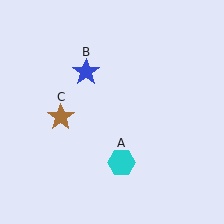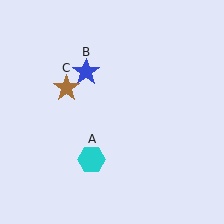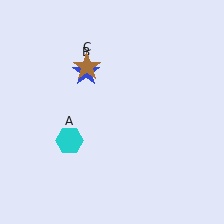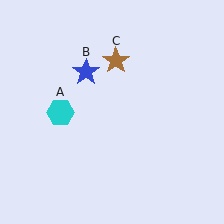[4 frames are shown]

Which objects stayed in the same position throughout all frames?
Blue star (object B) remained stationary.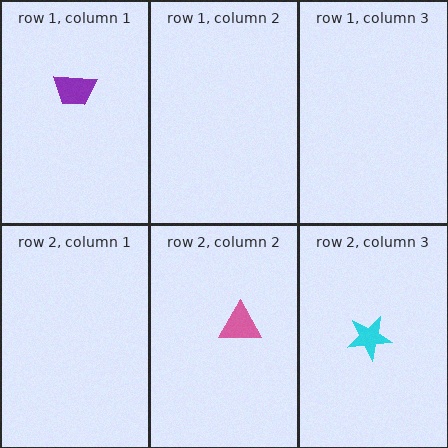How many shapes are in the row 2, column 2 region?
1.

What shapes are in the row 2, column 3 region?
The cyan star.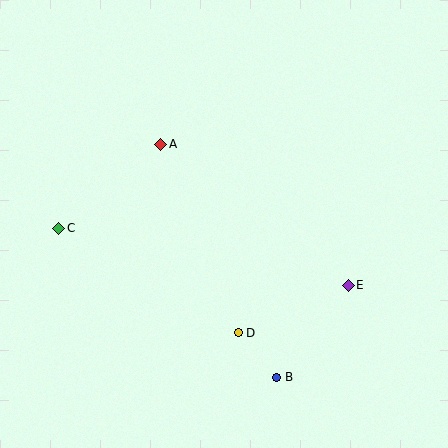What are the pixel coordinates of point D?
Point D is at (238, 333).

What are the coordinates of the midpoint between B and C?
The midpoint between B and C is at (168, 303).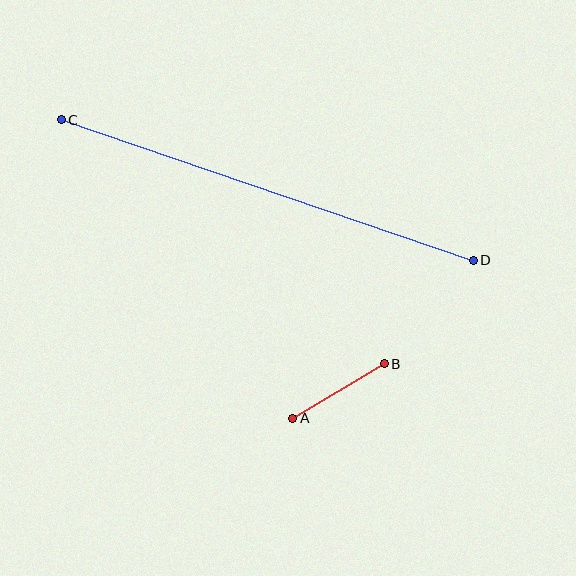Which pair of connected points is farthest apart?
Points C and D are farthest apart.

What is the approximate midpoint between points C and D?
The midpoint is at approximately (267, 190) pixels.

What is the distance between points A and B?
The distance is approximately 106 pixels.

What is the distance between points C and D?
The distance is approximately 435 pixels.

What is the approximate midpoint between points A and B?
The midpoint is at approximately (338, 391) pixels.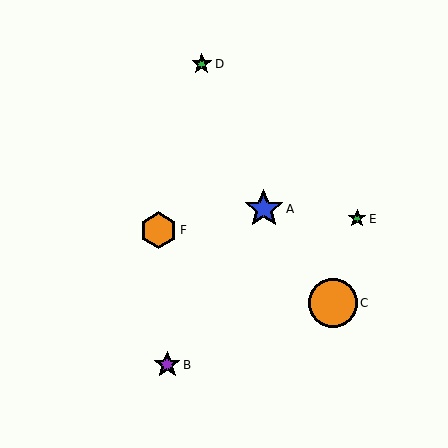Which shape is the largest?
The orange circle (labeled C) is the largest.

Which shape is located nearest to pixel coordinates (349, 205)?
The green star (labeled E) at (357, 219) is nearest to that location.